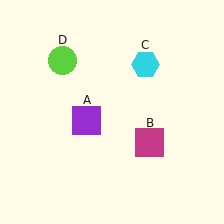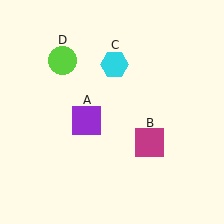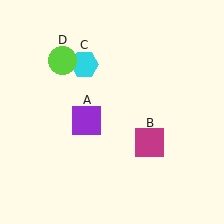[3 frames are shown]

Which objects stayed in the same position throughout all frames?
Purple square (object A) and magenta square (object B) and lime circle (object D) remained stationary.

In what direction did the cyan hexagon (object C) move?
The cyan hexagon (object C) moved left.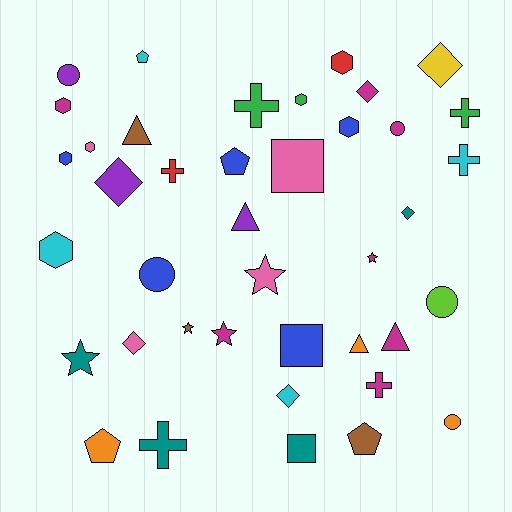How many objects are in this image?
There are 40 objects.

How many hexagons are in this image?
There are 7 hexagons.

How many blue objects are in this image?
There are 5 blue objects.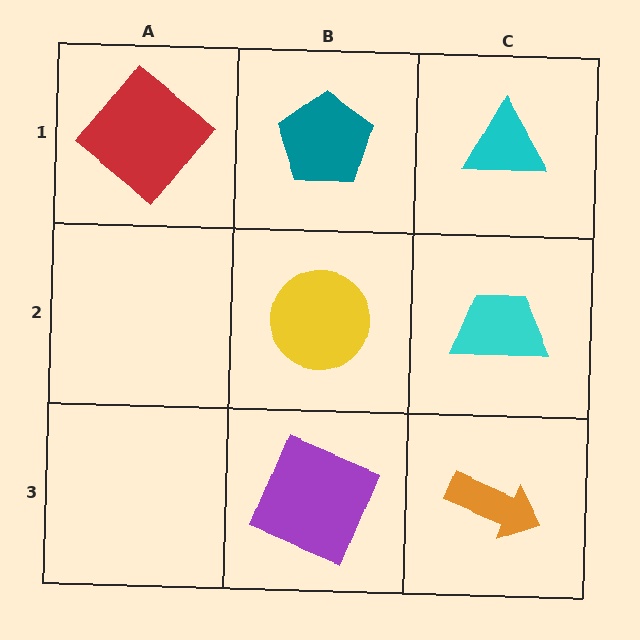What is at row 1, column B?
A teal pentagon.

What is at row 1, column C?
A cyan triangle.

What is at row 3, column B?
A purple square.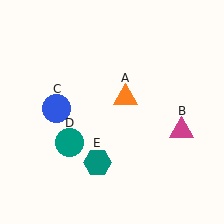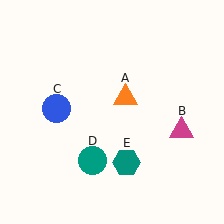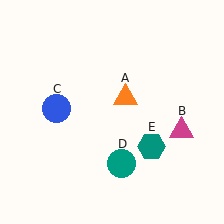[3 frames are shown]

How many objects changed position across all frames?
2 objects changed position: teal circle (object D), teal hexagon (object E).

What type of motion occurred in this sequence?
The teal circle (object D), teal hexagon (object E) rotated counterclockwise around the center of the scene.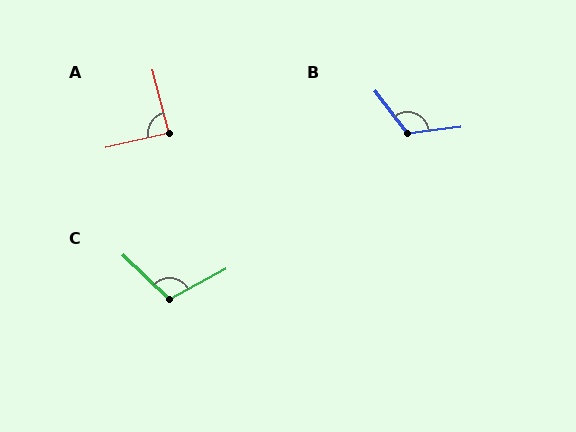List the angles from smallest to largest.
A (89°), C (107°), B (120°).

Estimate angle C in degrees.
Approximately 107 degrees.